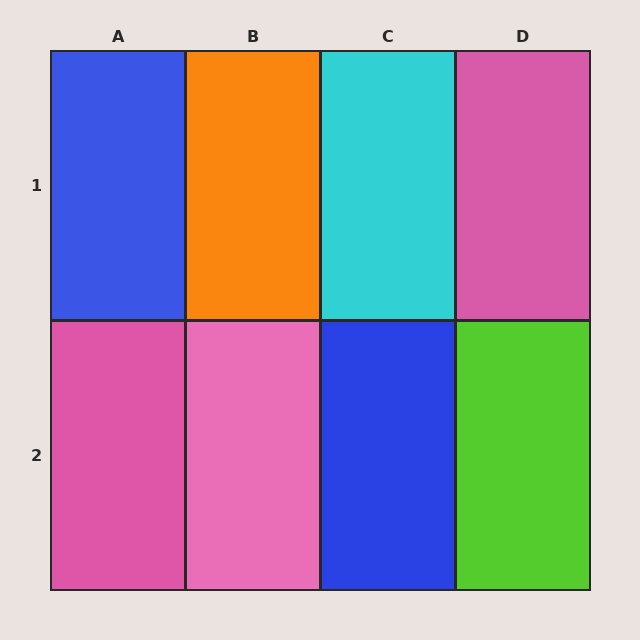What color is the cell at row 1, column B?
Orange.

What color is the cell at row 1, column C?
Cyan.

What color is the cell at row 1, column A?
Blue.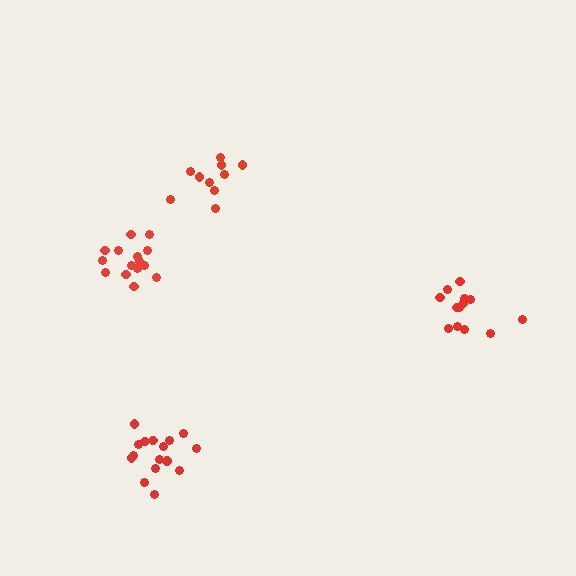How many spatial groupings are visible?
There are 4 spatial groupings.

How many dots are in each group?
Group 1: 15 dots, Group 2: 16 dots, Group 3: 10 dots, Group 4: 13 dots (54 total).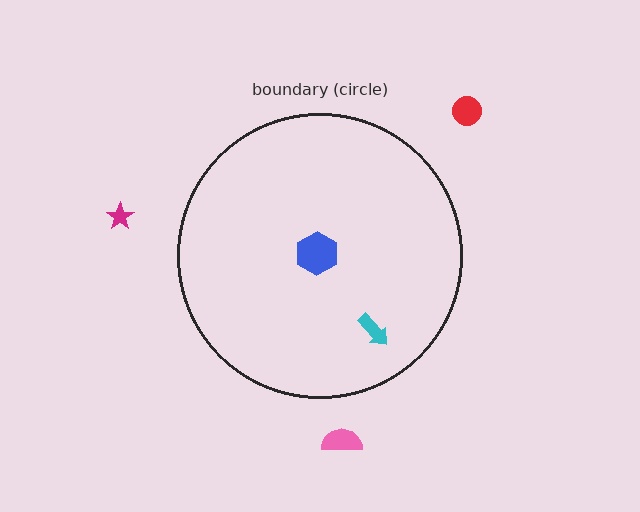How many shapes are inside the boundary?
2 inside, 3 outside.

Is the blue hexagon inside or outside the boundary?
Inside.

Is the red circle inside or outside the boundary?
Outside.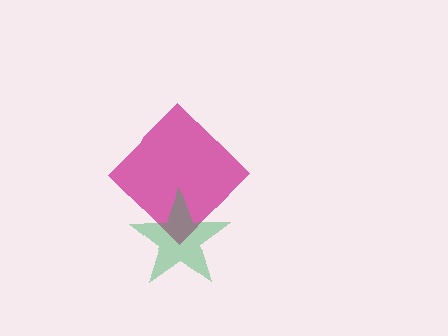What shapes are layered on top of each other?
The layered shapes are: a magenta diamond, a green star.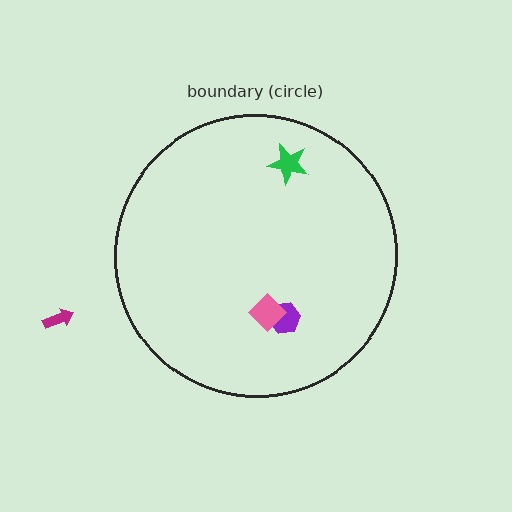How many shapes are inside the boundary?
3 inside, 1 outside.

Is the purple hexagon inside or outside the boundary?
Inside.